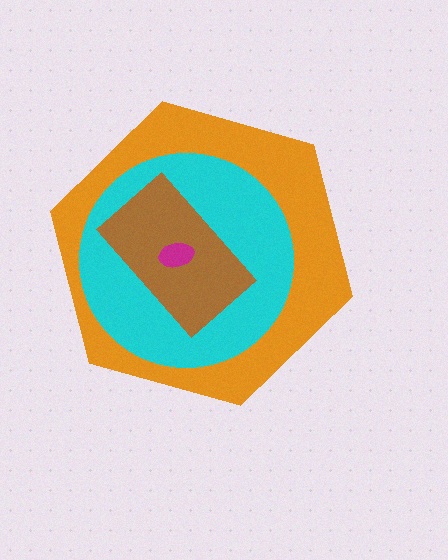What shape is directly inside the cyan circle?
The brown rectangle.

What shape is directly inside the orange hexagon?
The cyan circle.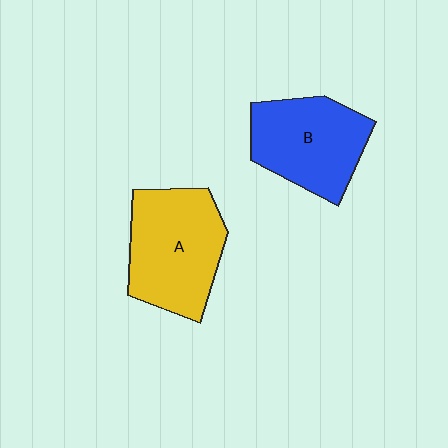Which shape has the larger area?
Shape A (yellow).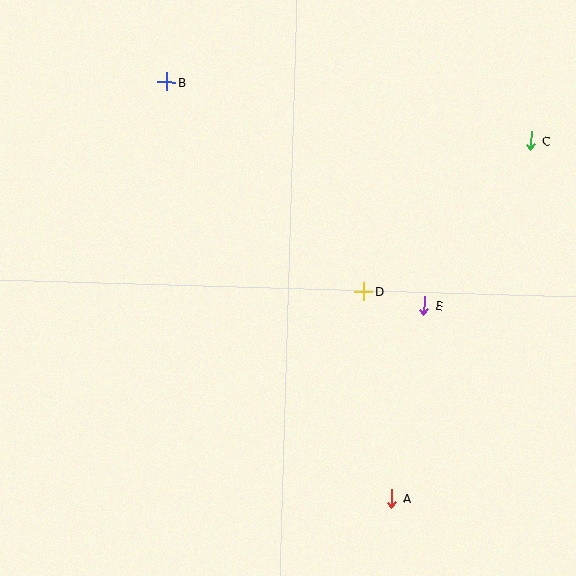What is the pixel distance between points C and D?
The distance between C and D is 225 pixels.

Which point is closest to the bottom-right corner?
Point A is closest to the bottom-right corner.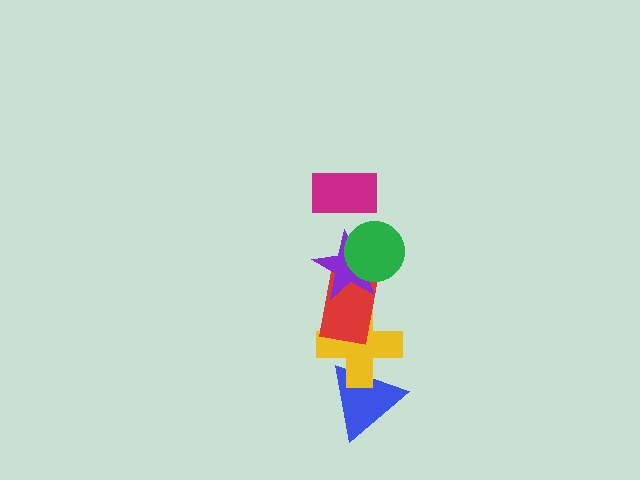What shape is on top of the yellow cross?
The red rectangle is on top of the yellow cross.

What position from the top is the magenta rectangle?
The magenta rectangle is 1st from the top.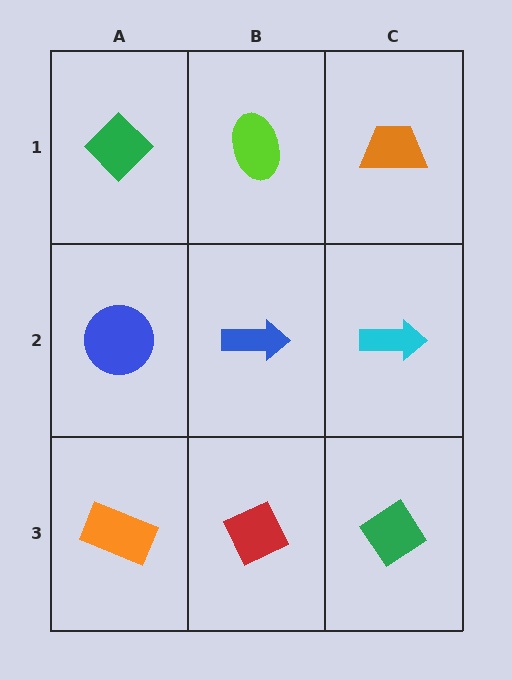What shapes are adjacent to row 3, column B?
A blue arrow (row 2, column B), an orange rectangle (row 3, column A), a green diamond (row 3, column C).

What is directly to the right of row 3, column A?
A red diamond.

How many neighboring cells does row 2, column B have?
4.